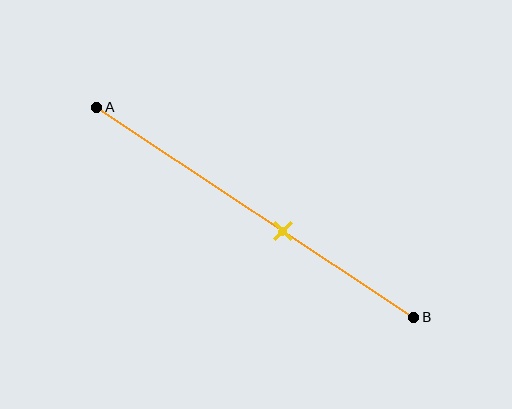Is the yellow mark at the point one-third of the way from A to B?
No, the mark is at about 60% from A, not at the 33% one-third point.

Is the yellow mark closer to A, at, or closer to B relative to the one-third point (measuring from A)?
The yellow mark is closer to point B than the one-third point of segment AB.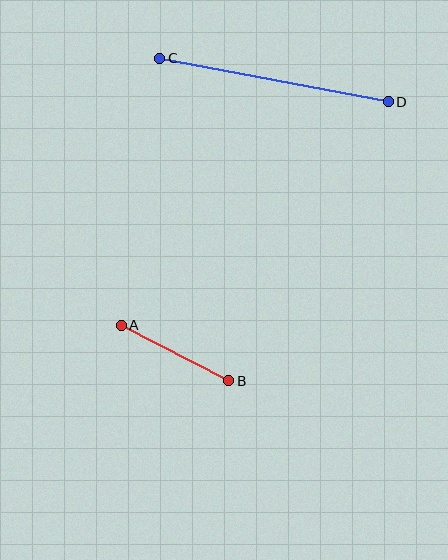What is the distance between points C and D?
The distance is approximately 233 pixels.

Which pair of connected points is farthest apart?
Points C and D are farthest apart.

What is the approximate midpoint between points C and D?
The midpoint is at approximately (274, 80) pixels.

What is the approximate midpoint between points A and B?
The midpoint is at approximately (175, 353) pixels.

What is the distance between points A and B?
The distance is approximately 121 pixels.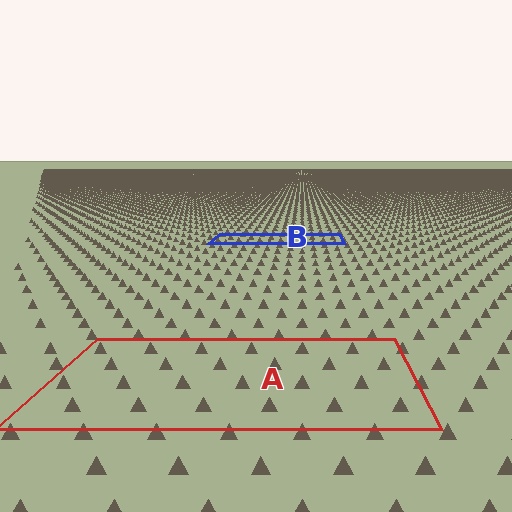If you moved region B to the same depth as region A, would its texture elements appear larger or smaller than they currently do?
They would appear larger. At a closer depth, the same texture elements are projected at a bigger on-screen size.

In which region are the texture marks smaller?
The texture marks are smaller in region B, because it is farther away.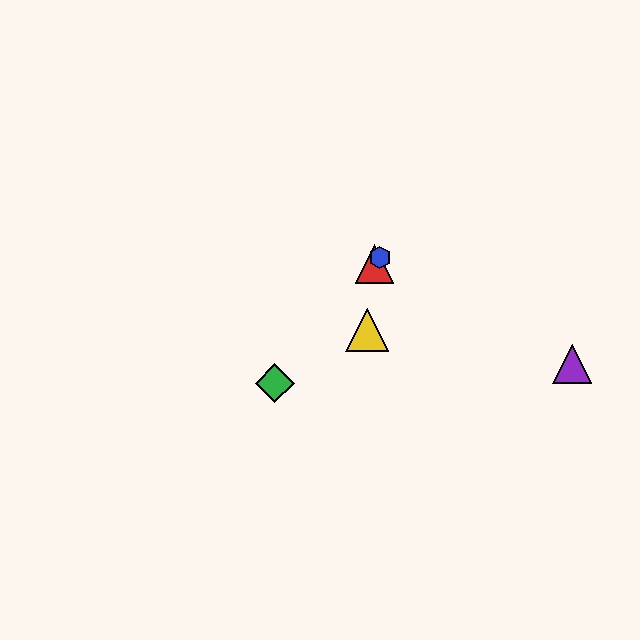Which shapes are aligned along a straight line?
The red triangle, the blue hexagon, the green diamond are aligned along a straight line.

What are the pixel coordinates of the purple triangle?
The purple triangle is at (572, 364).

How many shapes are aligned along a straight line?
3 shapes (the red triangle, the blue hexagon, the green diamond) are aligned along a straight line.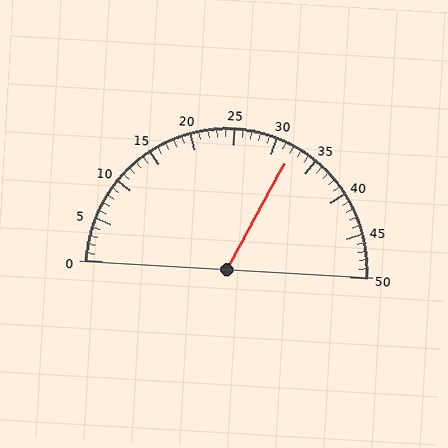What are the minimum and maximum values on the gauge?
The gauge ranges from 0 to 50.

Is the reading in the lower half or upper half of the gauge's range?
The reading is in the upper half of the range (0 to 50).